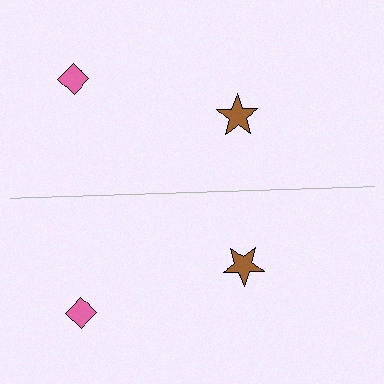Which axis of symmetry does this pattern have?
The pattern has a horizontal axis of symmetry running through the center of the image.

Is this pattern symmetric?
Yes, this pattern has bilateral (reflection) symmetry.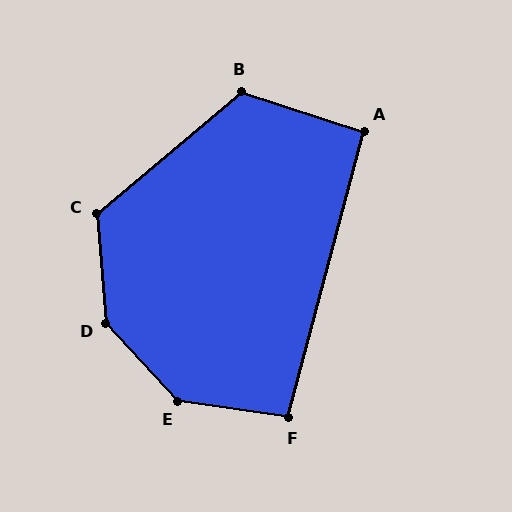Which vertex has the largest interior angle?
D, at approximately 142 degrees.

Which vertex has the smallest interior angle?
A, at approximately 93 degrees.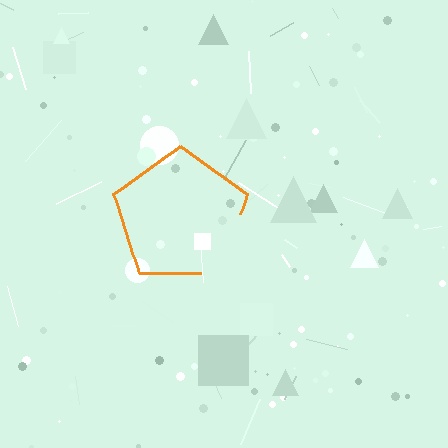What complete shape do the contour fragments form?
The contour fragments form a pentagon.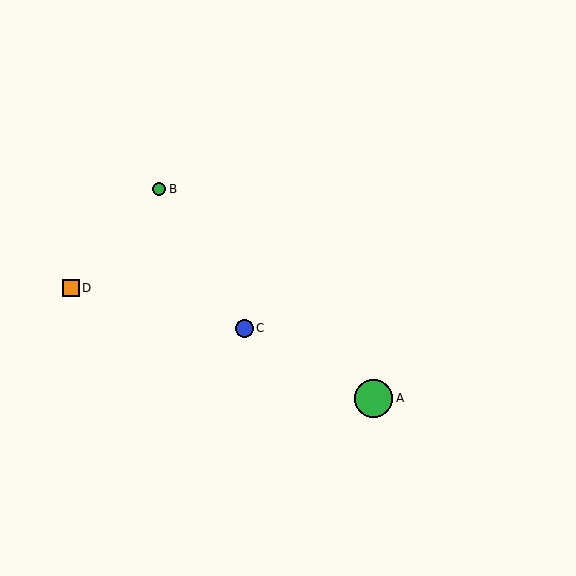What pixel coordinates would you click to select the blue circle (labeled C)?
Click at (244, 328) to select the blue circle C.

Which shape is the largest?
The green circle (labeled A) is the largest.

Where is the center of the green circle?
The center of the green circle is at (374, 398).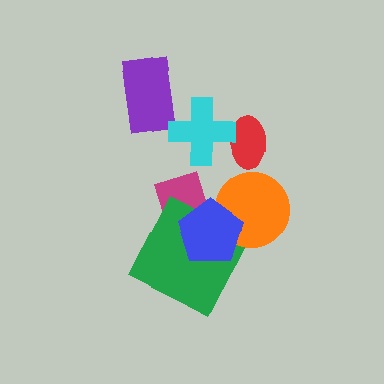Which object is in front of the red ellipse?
The cyan cross is in front of the red ellipse.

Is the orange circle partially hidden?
Yes, it is partially covered by another shape.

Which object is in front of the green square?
The blue pentagon is in front of the green square.